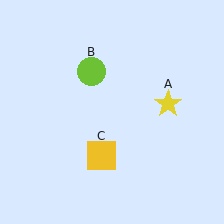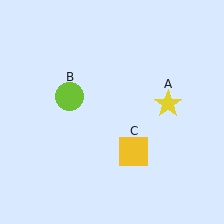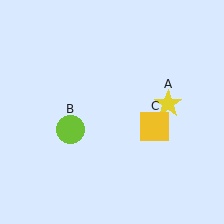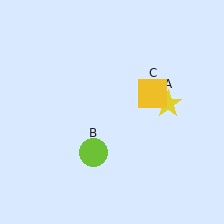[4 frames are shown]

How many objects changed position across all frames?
2 objects changed position: lime circle (object B), yellow square (object C).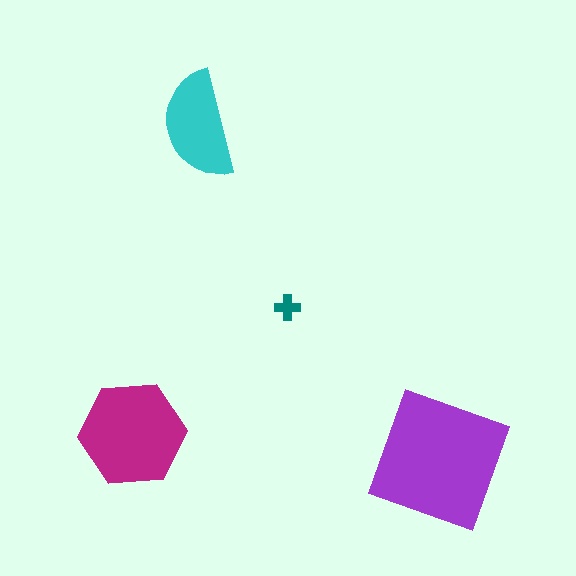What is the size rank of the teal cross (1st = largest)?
4th.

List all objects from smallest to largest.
The teal cross, the cyan semicircle, the magenta hexagon, the purple square.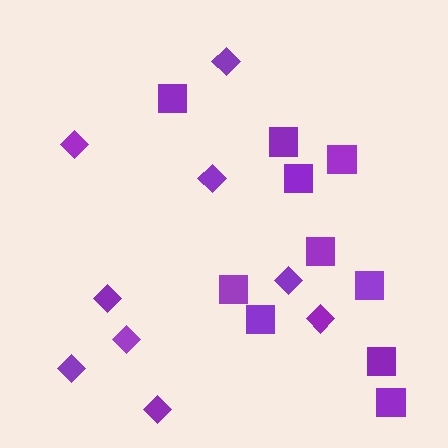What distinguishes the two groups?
There are 2 groups: one group of diamonds (9) and one group of squares (10).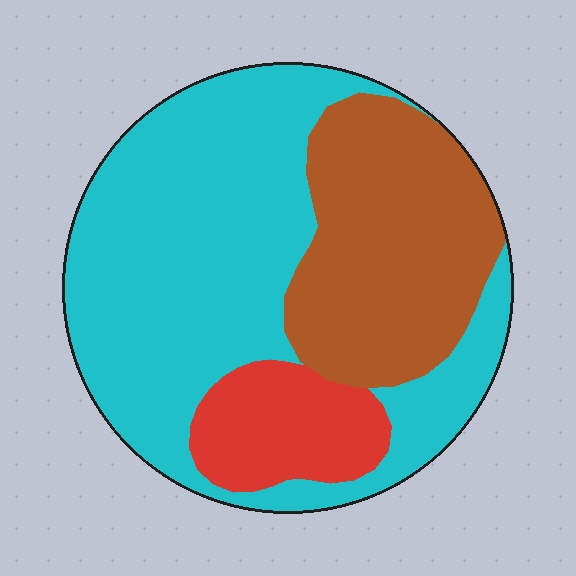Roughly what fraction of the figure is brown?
Brown covers 30% of the figure.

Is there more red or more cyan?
Cyan.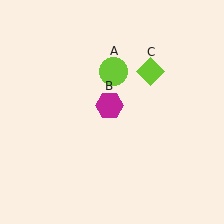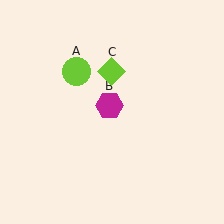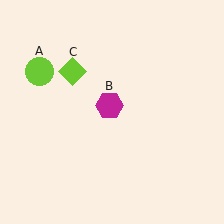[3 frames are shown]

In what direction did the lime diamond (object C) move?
The lime diamond (object C) moved left.